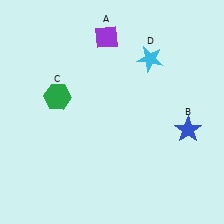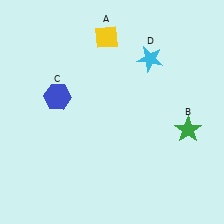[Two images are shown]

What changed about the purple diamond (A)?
In Image 1, A is purple. In Image 2, it changed to yellow.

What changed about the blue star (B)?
In Image 1, B is blue. In Image 2, it changed to green.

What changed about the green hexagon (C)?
In Image 1, C is green. In Image 2, it changed to blue.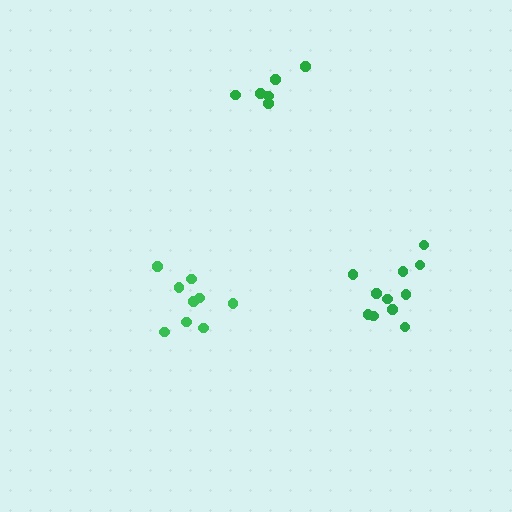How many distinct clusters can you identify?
There are 3 distinct clusters.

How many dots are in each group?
Group 1: 11 dots, Group 2: 6 dots, Group 3: 9 dots (26 total).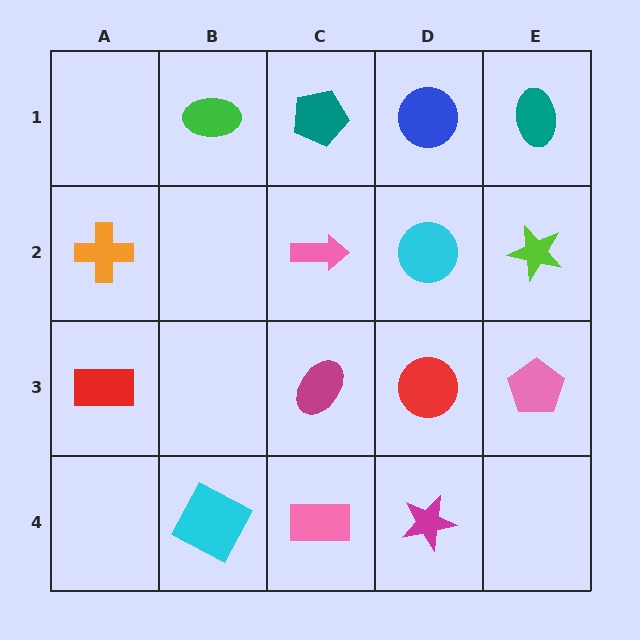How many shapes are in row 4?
3 shapes.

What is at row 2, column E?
A lime star.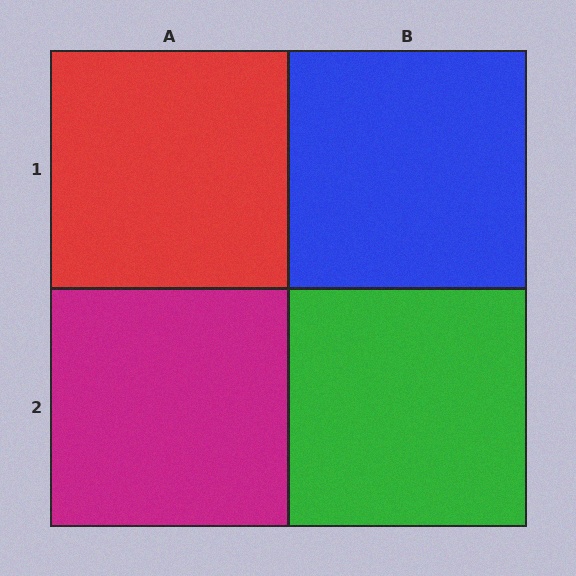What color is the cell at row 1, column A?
Red.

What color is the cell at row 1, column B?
Blue.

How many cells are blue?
1 cell is blue.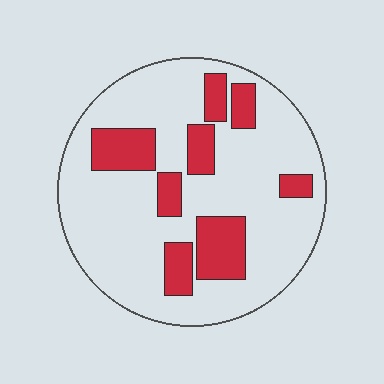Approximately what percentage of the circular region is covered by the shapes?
Approximately 25%.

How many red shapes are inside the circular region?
8.